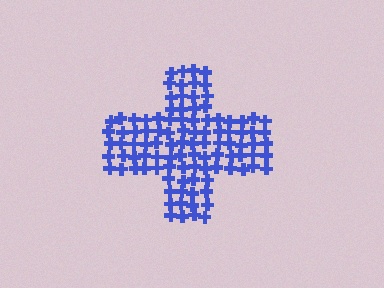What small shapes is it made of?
It is made of small crosses.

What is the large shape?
The large shape is a cross.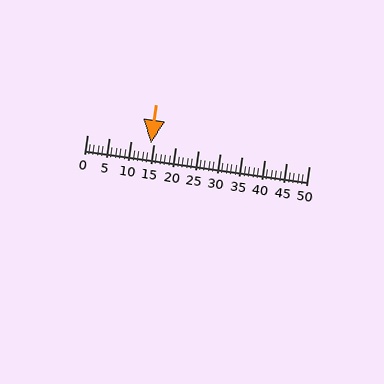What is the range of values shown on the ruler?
The ruler shows values from 0 to 50.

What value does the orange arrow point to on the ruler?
The orange arrow points to approximately 14.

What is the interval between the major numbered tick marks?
The major tick marks are spaced 5 units apart.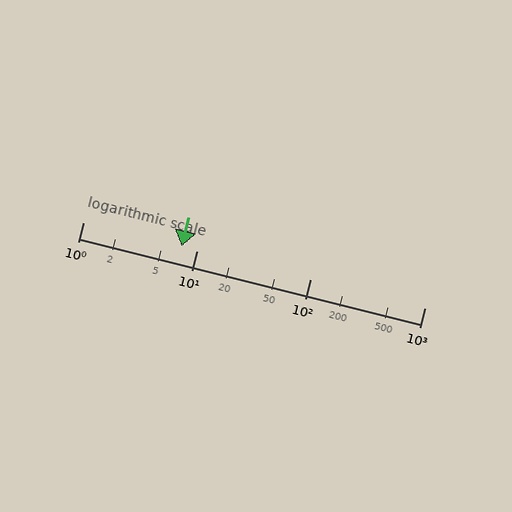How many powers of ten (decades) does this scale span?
The scale spans 3 decades, from 1 to 1000.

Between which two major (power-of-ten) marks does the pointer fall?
The pointer is between 1 and 10.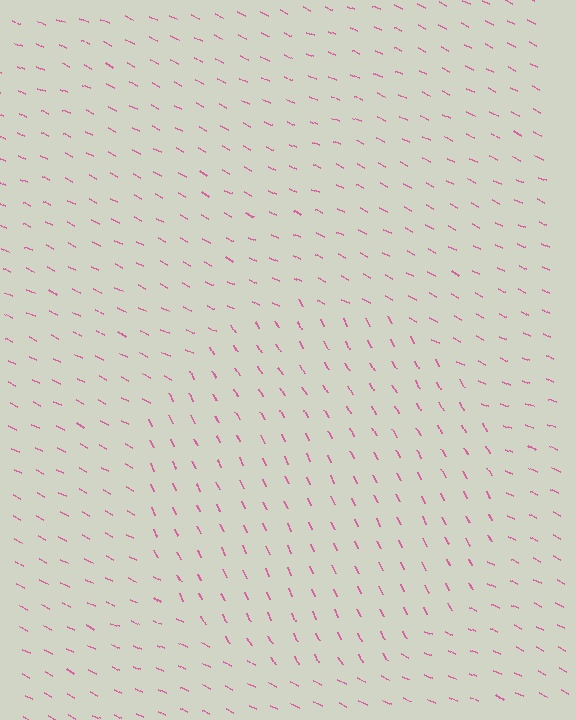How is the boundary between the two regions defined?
The boundary is defined purely by a change in line orientation (approximately 38 degrees difference). All lines are the same color and thickness.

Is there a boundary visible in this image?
Yes, there is a texture boundary formed by a change in line orientation.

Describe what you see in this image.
The image is filled with small pink line segments. A circle region in the image has lines oriented differently from the surrounding lines, creating a visible texture boundary.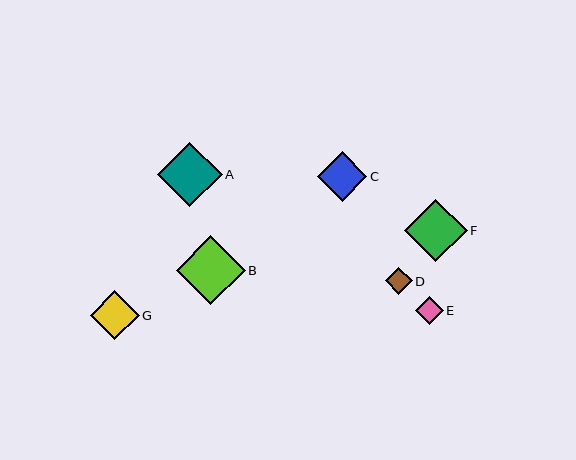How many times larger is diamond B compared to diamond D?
Diamond B is approximately 2.6 times the size of diamond D.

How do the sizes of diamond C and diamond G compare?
Diamond C and diamond G are approximately the same size.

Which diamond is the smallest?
Diamond D is the smallest with a size of approximately 27 pixels.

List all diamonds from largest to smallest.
From largest to smallest: B, A, F, C, G, E, D.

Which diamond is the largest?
Diamond B is the largest with a size of approximately 69 pixels.